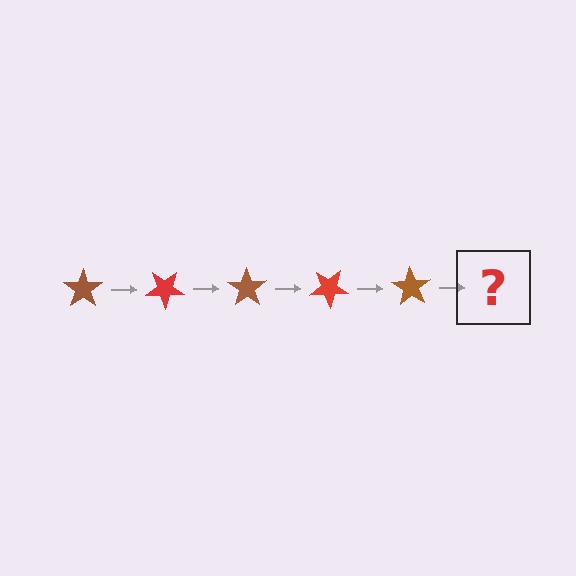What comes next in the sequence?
The next element should be a red star, rotated 175 degrees from the start.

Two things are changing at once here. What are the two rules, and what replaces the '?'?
The two rules are that it rotates 35 degrees each step and the color cycles through brown and red. The '?' should be a red star, rotated 175 degrees from the start.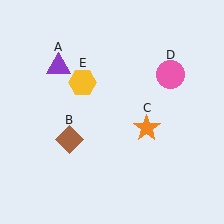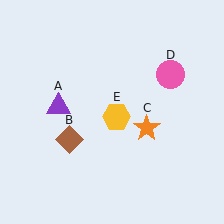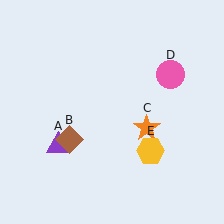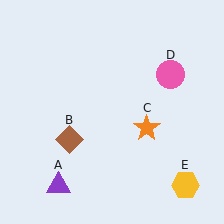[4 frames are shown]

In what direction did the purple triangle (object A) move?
The purple triangle (object A) moved down.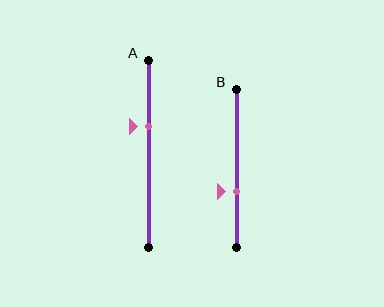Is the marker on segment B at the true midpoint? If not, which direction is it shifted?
No, the marker on segment B is shifted downward by about 15% of the segment length.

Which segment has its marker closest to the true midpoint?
Segment A has its marker closest to the true midpoint.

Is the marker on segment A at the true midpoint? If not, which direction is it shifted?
No, the marker on segment A is shifted upward by about 14% of the segment length.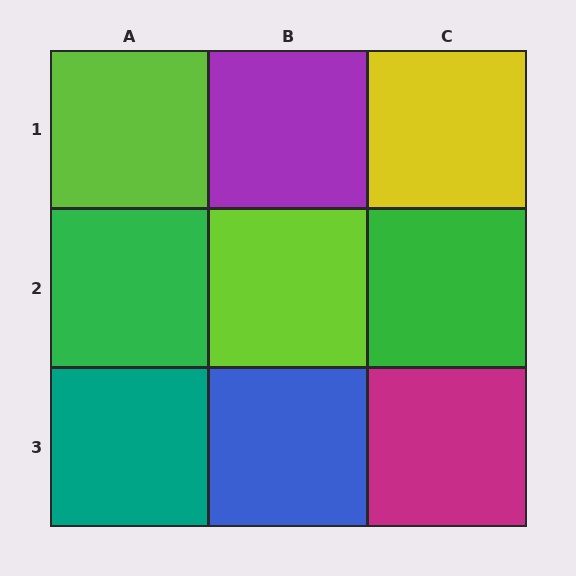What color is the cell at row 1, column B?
Purple.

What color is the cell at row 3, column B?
Blue.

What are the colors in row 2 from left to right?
Green, lime, green.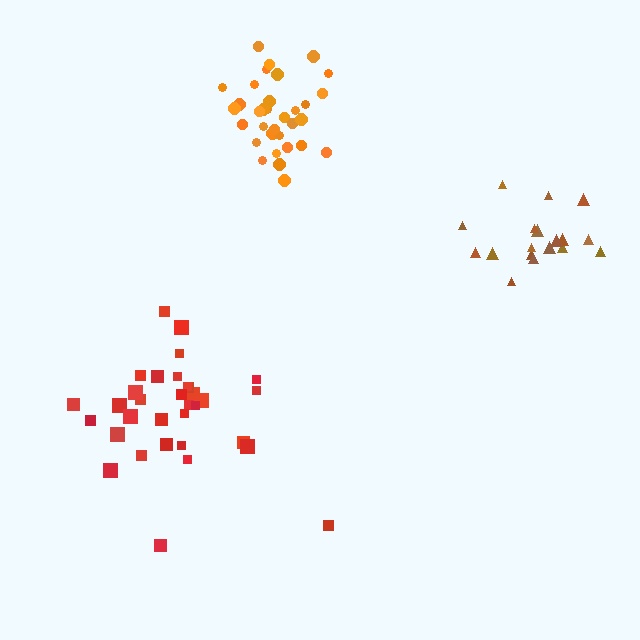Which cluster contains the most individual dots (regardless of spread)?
Red (33).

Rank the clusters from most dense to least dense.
orange, brown, red.